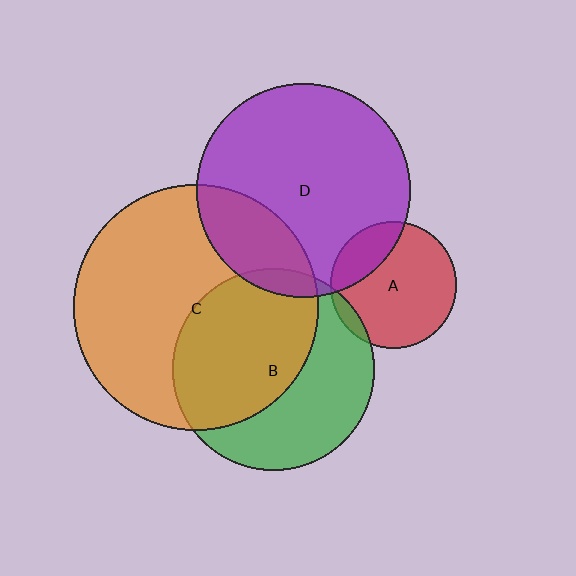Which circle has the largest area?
Circle C (orange).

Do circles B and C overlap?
Yes.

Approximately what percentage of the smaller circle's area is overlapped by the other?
Approximately 55%.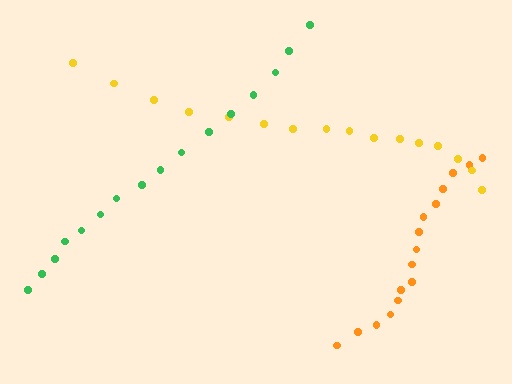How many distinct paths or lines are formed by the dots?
There are 3 distinct paths.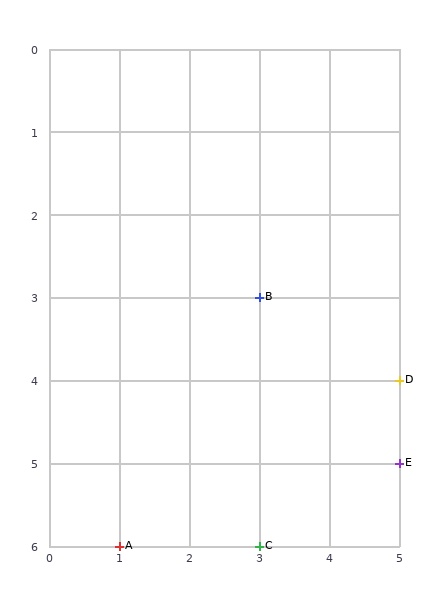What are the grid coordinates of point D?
Point D is at grid coordinates (5, 4).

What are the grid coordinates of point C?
Point C is at grid coordinates (3, 6).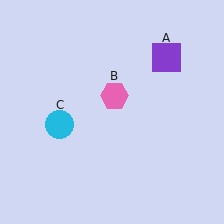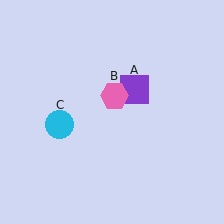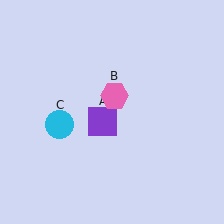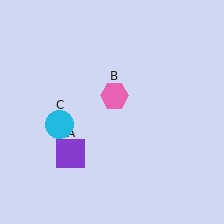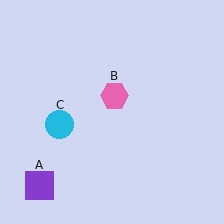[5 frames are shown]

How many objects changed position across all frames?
1 object changed position: purple square (object A).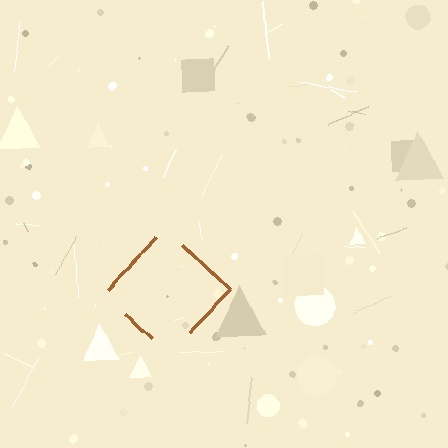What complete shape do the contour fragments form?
The contour fragments form a diamond.